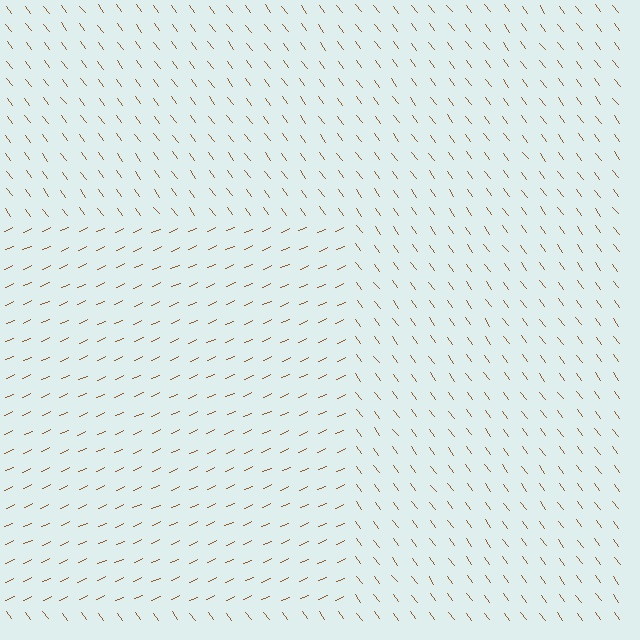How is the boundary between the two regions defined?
The boundary is defined purely by a change in line orientation (approximately 78 degrees difference). All lines are the same color and thickness.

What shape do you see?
I see a rectangle.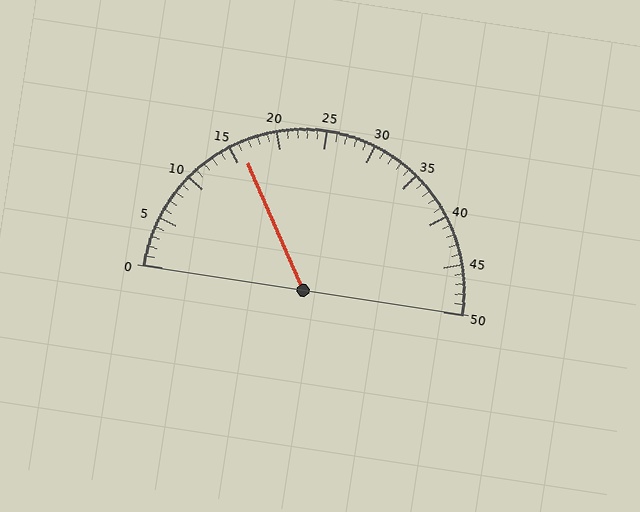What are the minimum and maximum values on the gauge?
The gauge ranges from 0 to 50.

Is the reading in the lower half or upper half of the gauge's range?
The reading is in the lower half of the range (0 to 50).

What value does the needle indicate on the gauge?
The needle indicates approximately 16.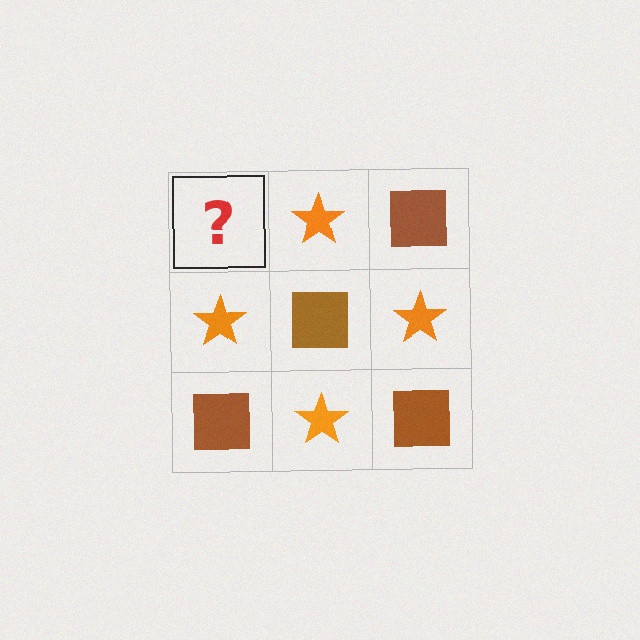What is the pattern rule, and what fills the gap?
The rule is that it alternates brown square and orange star in a checkerboard pattern. The gap should be filled with a brown square.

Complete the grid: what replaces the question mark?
The question mark should be replaced with a brown square.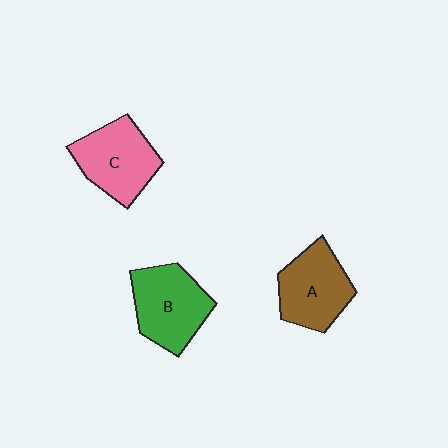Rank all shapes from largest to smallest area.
From largest to smallest: B (green), C (pink), A (brown).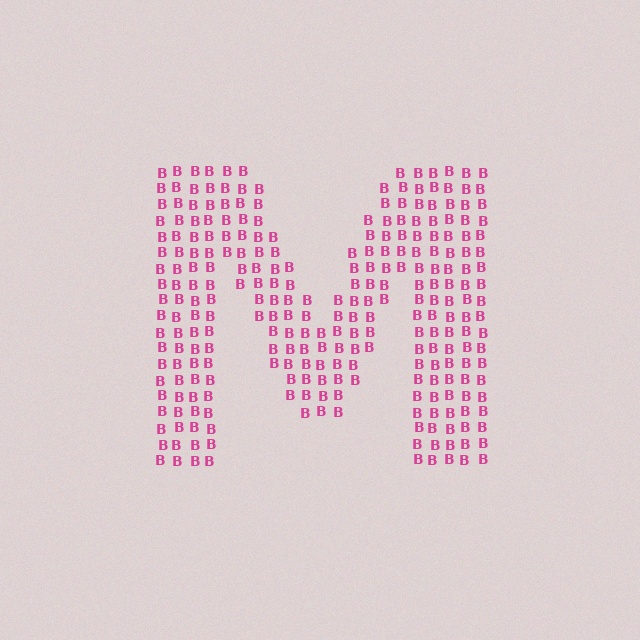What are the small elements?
The small elements are letter B's.